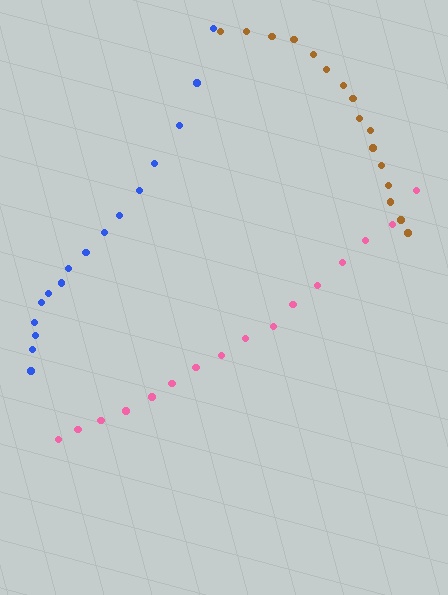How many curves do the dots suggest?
There are 3 distinct paths.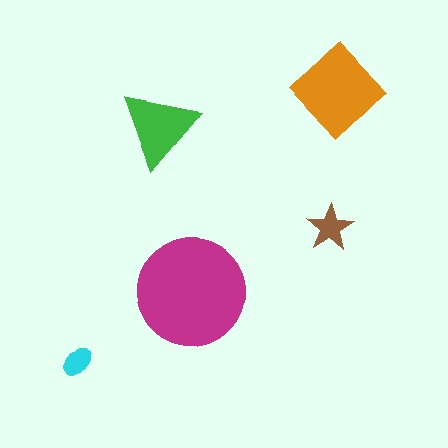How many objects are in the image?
There are 5 objects in the image.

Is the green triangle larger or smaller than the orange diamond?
Smaller.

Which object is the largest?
The magenta circle.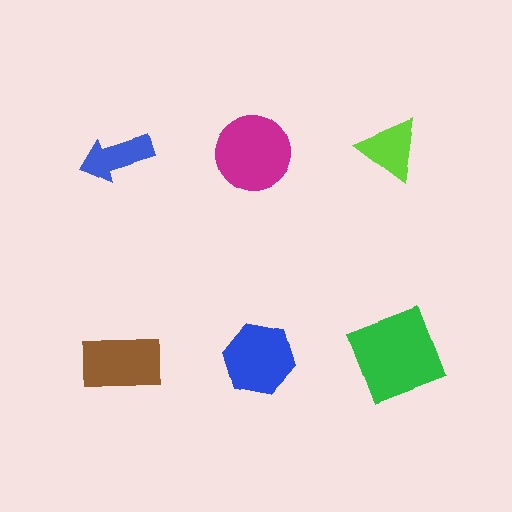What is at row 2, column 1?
A brown rectangle.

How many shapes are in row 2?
3 shapes.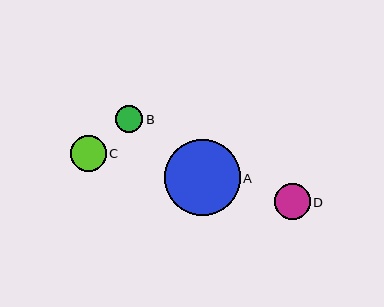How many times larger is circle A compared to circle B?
Circle A is approximately 2.8 times the size of circle B.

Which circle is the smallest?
Circle B is the smallest with a size of approximately 27 pixels.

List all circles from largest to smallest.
From largest to smallest: A, C, D, B.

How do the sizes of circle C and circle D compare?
Circle C and circle D are approximately the same size.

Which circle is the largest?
Circle A is the largest with a size of approximately 75 pixels.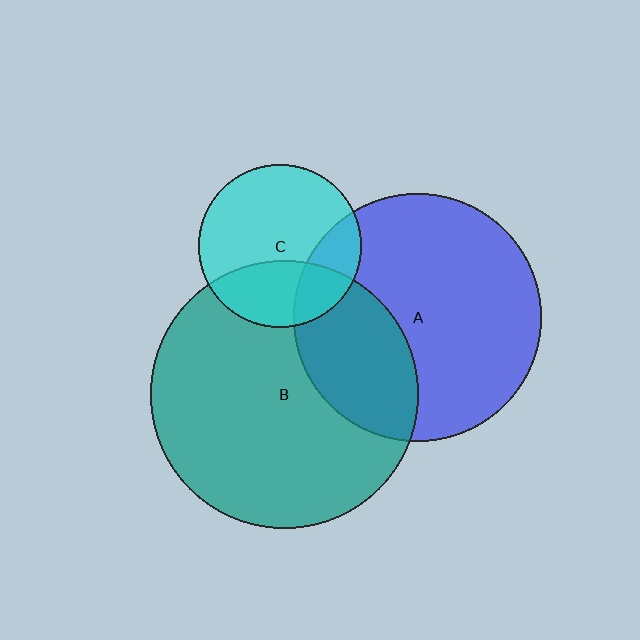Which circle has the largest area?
Circle B (teal).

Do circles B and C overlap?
Yes.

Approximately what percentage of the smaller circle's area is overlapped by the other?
Approximately 35%.